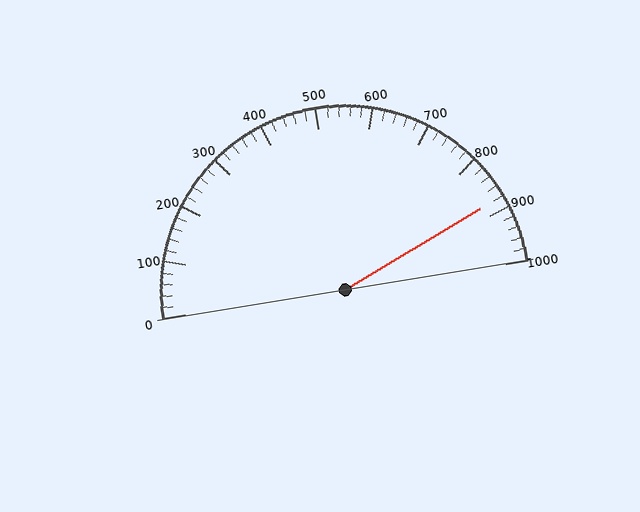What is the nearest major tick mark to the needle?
The nearest major tick mark is 900.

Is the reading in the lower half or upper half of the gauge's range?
The reading is in the upper half of the range (0 to 1000).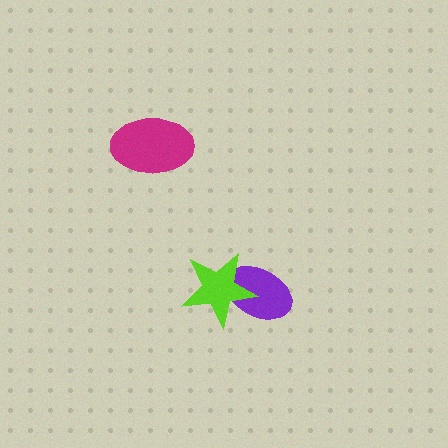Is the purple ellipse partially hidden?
Yes, it is partially covered by another shape.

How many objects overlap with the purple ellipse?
1 object overlaps with the purple ellipse.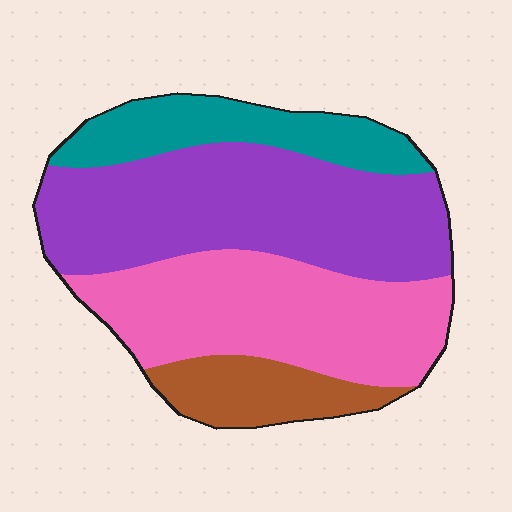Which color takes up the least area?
Brown, at roughly 10%.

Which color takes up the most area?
Purple, at roughly 40%.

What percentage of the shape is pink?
Pink takes up about one third (1/3) of the shape.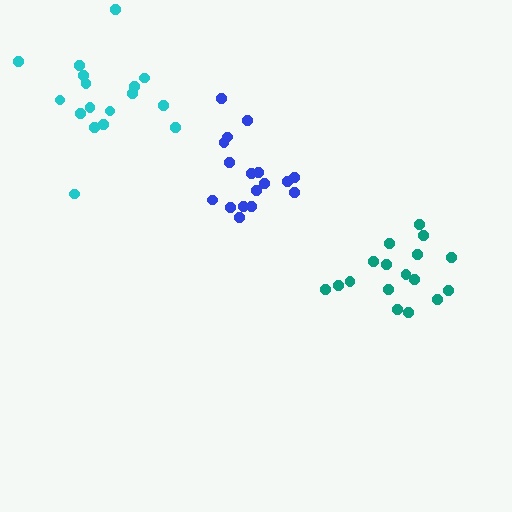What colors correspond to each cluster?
The clusters are colored: blue, teal, cyan.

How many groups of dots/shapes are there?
There are 3 groups.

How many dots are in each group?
Group 1: 17 dots, Group 2: 17 dots, Group 3: 17 dots (51 total).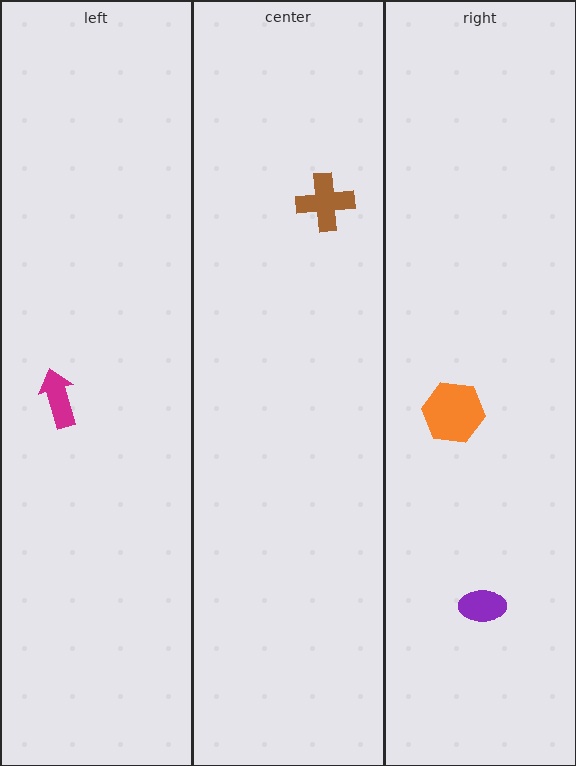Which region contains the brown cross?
The center region.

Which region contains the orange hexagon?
The right region.